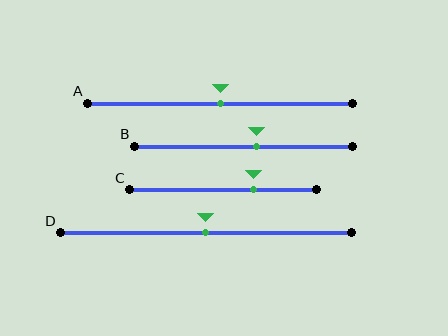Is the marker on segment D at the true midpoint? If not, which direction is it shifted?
Yes, the marker on segment D is at the true midpoint.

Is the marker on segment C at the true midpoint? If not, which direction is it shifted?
No, the marker on segment C is shifted to the right by about 17% of the segment length.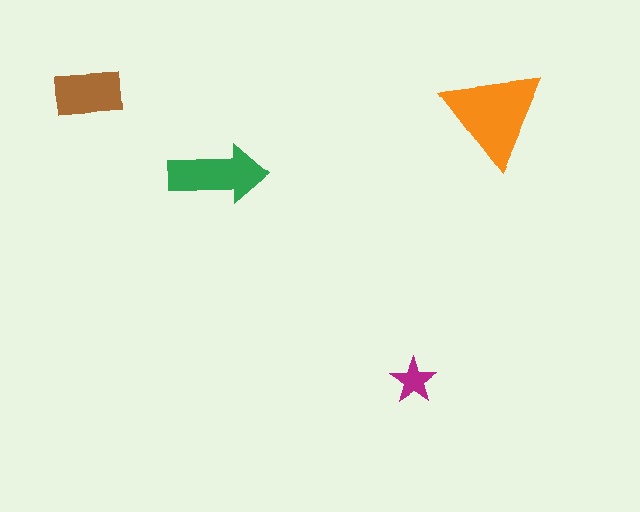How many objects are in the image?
There are 4 objects in the image.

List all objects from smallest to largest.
The magenta star, the brown rectangle, the green arrow, the orange triangle.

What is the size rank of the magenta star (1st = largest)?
4th.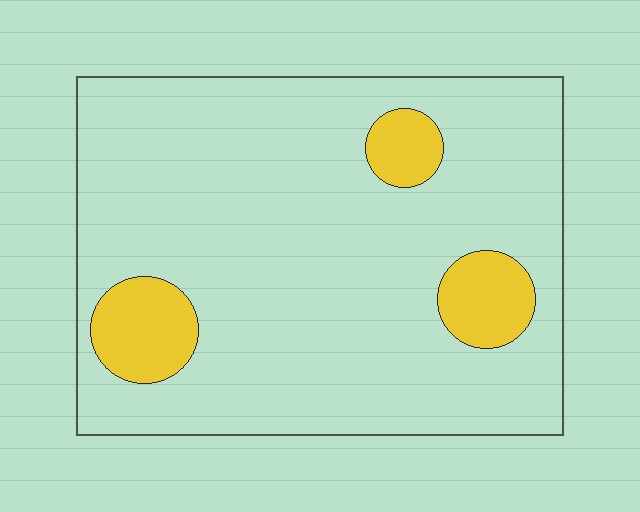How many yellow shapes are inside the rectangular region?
3.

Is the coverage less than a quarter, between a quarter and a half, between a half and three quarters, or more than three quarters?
Less than a quarter.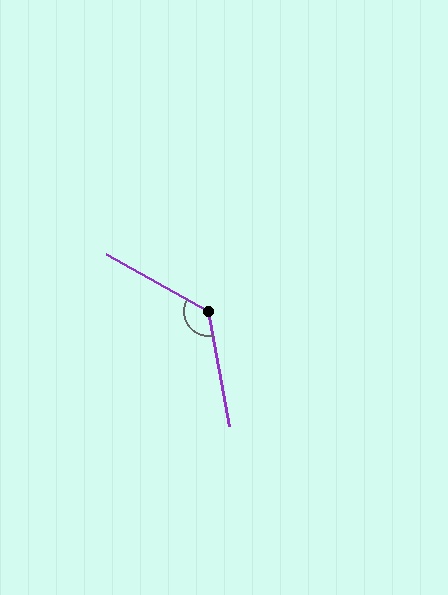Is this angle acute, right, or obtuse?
It is obtuse.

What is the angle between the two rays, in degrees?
Approximately 129 degrees.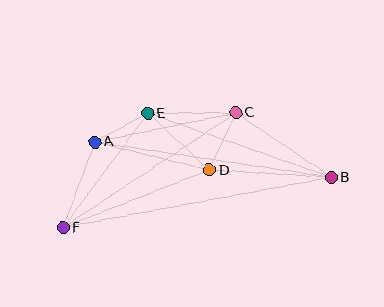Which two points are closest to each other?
Points A and E are closest to each other.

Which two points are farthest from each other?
Points B and F are farthest from each other.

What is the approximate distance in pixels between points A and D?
The distance between A and D is approximately 118 pixels.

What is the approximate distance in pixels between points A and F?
The distance between A and F is approximately 92 pixels.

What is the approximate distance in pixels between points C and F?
The distance between C and F is approximately 208 pixels.